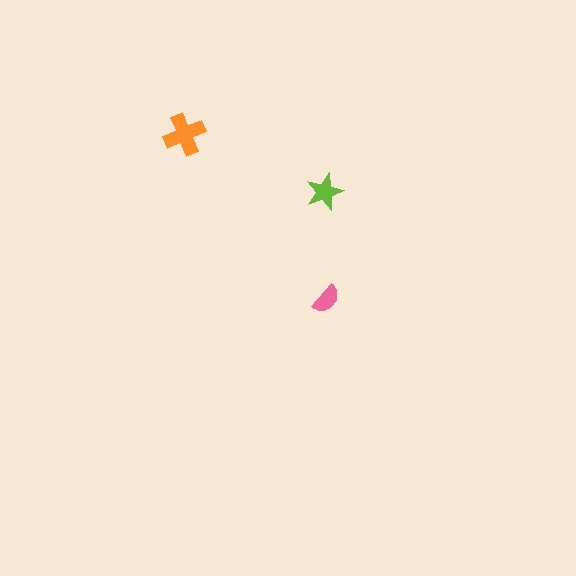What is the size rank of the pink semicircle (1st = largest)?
3rd.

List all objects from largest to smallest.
The orange cross, the lime star, the pink semicircle.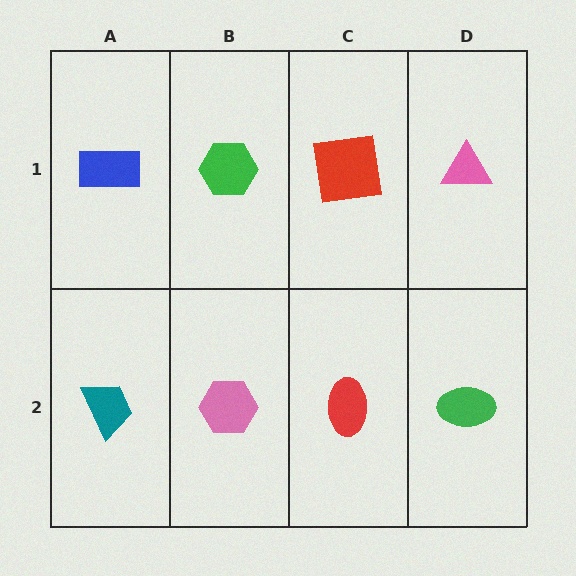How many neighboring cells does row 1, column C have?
3.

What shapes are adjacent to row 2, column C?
A red square (row 1, column C), a pink hexagon (row 2, column B), a green ellipse (row 2, column D).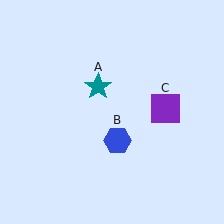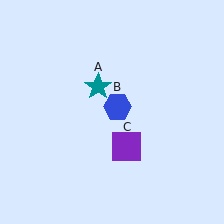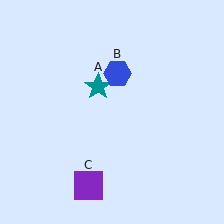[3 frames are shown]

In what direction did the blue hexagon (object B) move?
The blue hexagon (object B) moved up.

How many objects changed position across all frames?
2 objects changed position: blue hexagon (object B), purple square (object C).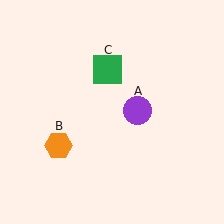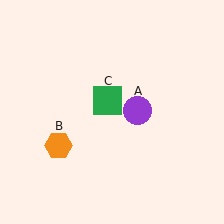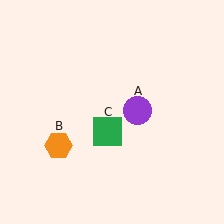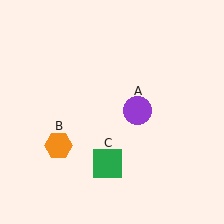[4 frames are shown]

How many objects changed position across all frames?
1 object changed position: green square (object C).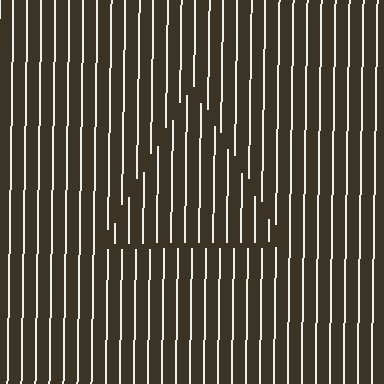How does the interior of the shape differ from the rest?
The interior of the shape contains the same grating, shifted by half a period — the contour is defined by the phase discontinuity where line-ends from the inner and outer gratings abut.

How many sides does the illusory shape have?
3 sides — the line-ends trace a triangle.